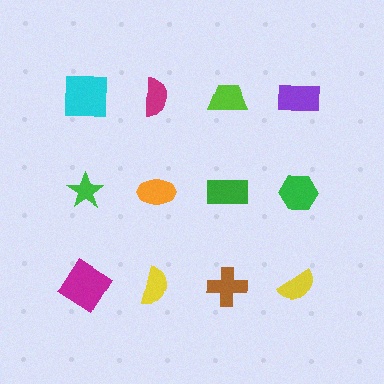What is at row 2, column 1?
A green star.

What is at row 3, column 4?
A yellow semicircle.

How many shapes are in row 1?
4 shapes.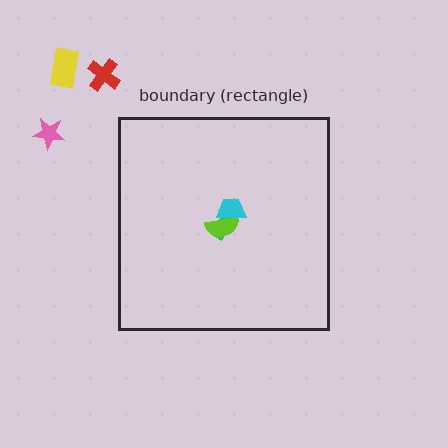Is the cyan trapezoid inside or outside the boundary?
Inside.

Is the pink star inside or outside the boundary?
Outside.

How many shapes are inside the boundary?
3 inside, 3 outside.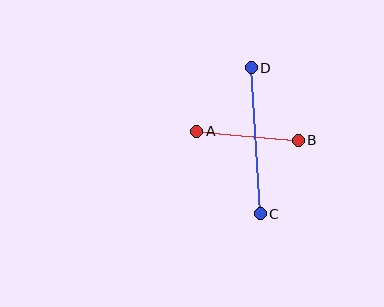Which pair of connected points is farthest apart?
Points C and D are farthest apart.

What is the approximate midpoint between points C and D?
The midpoint is at approximately (256, 141) pixels.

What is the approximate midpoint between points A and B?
The midpoint is at approximately (247, 136) pixels.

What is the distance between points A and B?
The distance is approximately 102 pixels.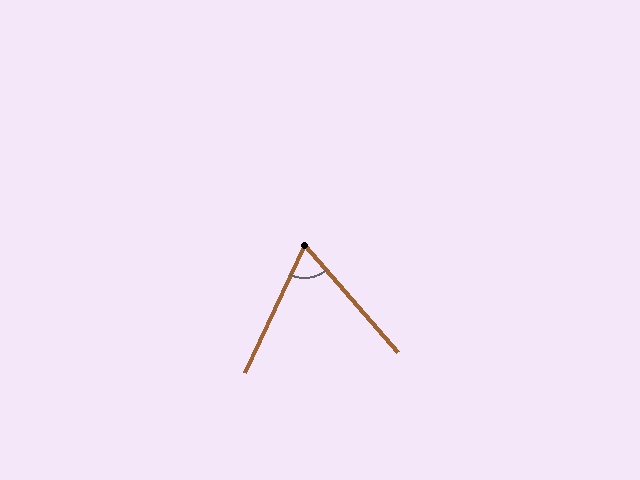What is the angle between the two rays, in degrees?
Approximately 66 degrees.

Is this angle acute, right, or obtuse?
It is acute.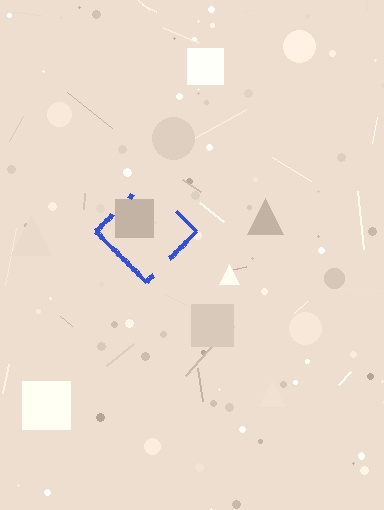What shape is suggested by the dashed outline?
The dashed outline suggests a diamond.